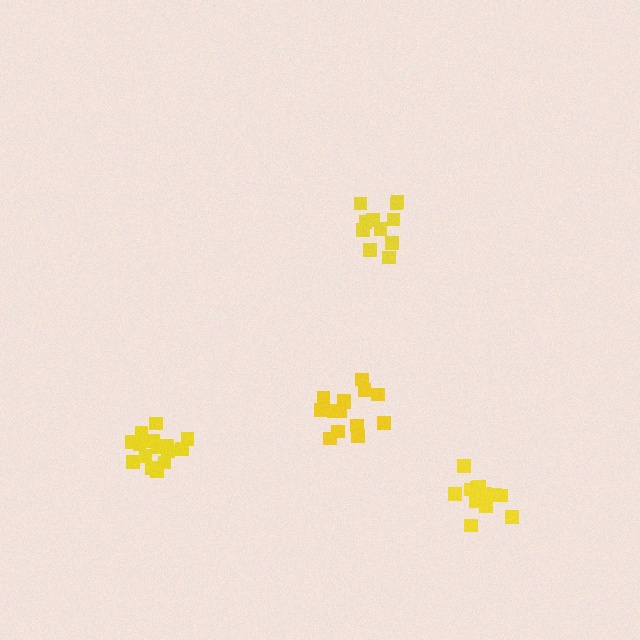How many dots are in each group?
Group 1: 14 dots, Group 2: 15 dots, Group 3: 12 dots, Group 4: 11 dots (52 total).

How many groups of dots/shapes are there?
There are 4 groups.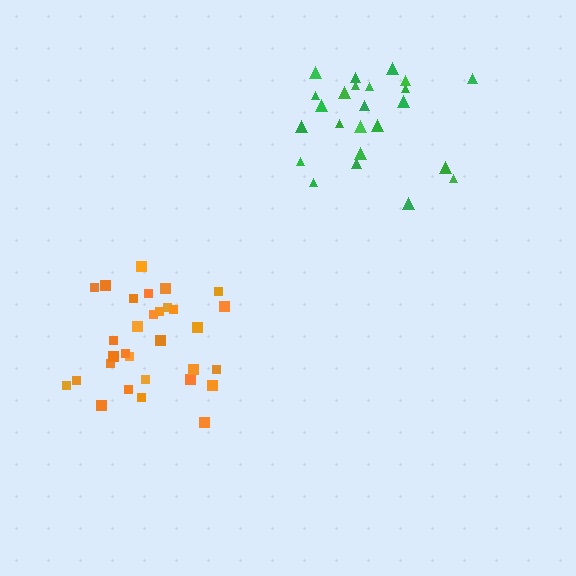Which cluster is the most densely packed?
Orange.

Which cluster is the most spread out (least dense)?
Green.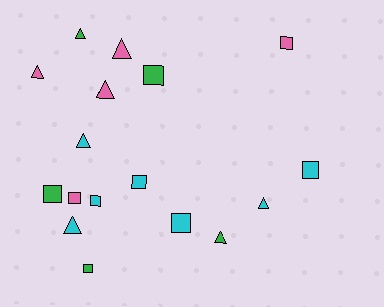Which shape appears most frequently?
Square, with 9 objects.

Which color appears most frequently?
Cyan, with 7 objects.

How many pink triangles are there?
There are 3 pink triangles.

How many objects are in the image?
There are 17 objects.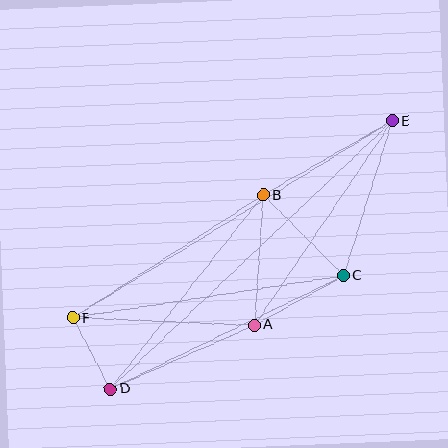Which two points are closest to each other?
Points D and F are closest to each other.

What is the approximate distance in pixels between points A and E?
The distance between A and E is approximately 246 pixels.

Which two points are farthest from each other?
Points D and E are farthest from each other.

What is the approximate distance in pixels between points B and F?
The distance between B and F is approximately 226 pixels.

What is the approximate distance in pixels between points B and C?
The distance between B and C is approximately 114 pixels.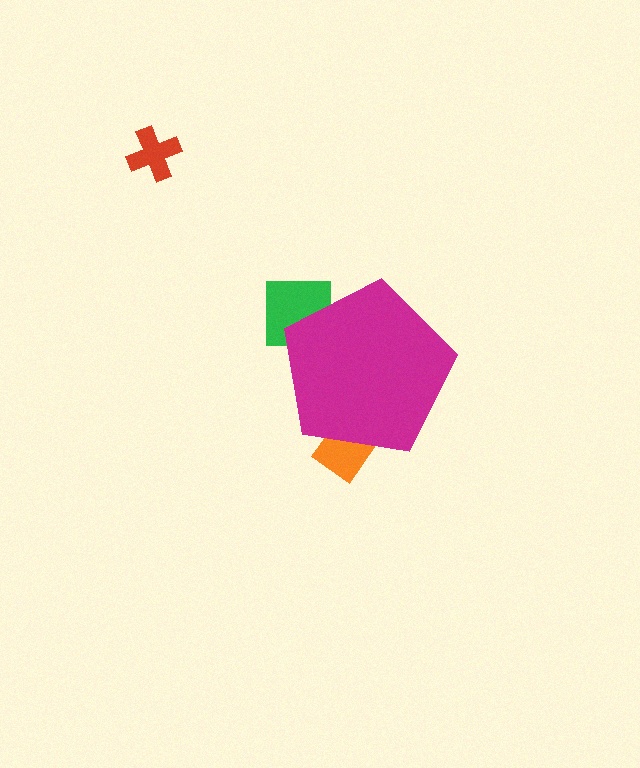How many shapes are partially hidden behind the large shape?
2 shapes are partially hidden.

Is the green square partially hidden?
Yes, the green square is partially hidden behind the magenta pentagon.